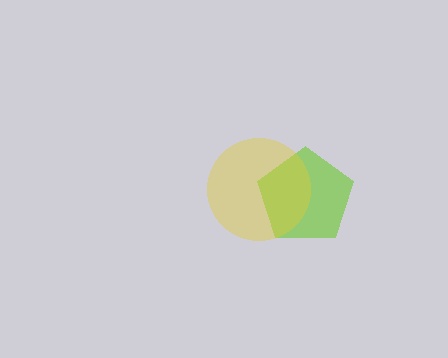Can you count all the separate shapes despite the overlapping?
Yes, there are 2 separate shapes.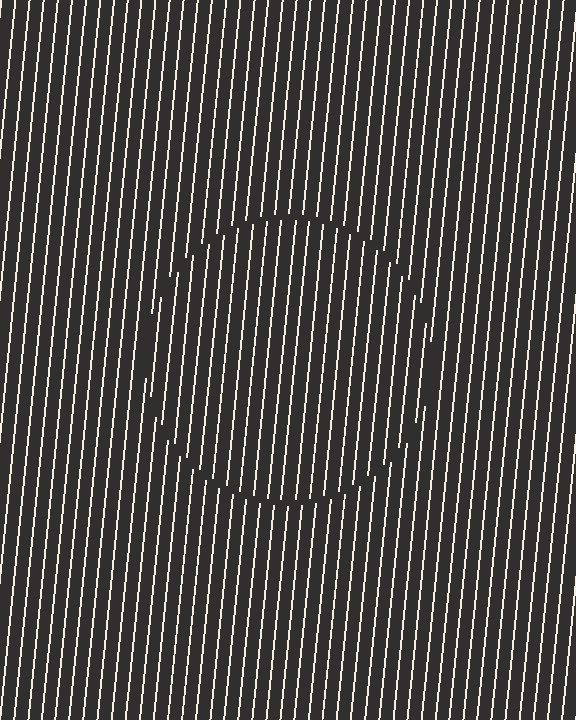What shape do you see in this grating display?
An illusory circle. The interior of the shape contains the same grating, shifted by half a period — the contour is defined by the phase discontinuity where line-ends from the inner and outer gratings abut.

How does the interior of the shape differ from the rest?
The interior of the shape contains the same grating, shifted by half a period — the contour is defined by the phase discontinuity where line-ends from the inner and outer gratings abut.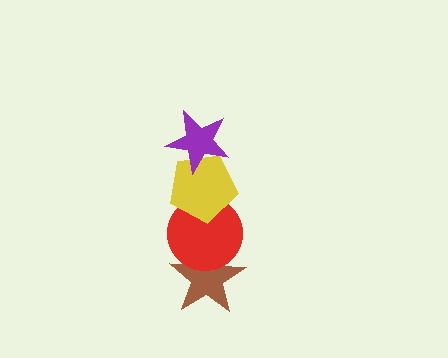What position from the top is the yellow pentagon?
The yellow pentagon is 2nd from the top.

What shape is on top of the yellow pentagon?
The purple star is on top of the yellow pentagon.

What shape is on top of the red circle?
The yellow pentagon is on top of the red circle.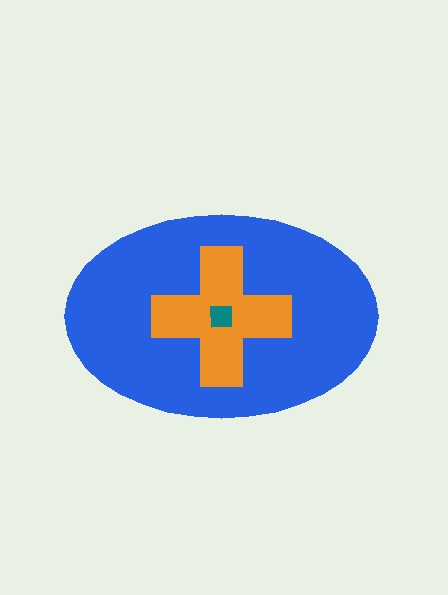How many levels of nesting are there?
3.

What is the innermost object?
The teal square.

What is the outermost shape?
The blue ellipse.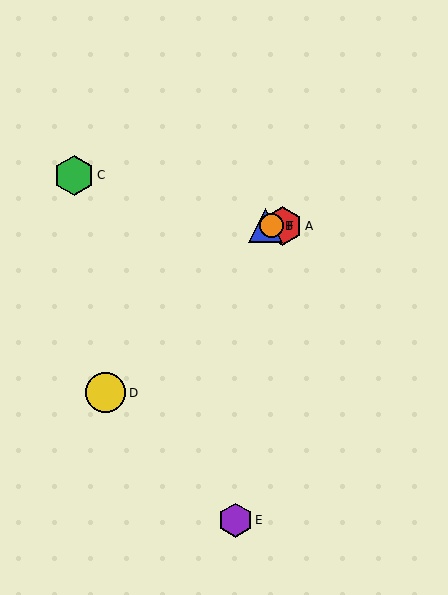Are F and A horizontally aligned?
Yes, both are at y≈226.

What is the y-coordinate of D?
Object D is at y≈393.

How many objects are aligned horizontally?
3 objects (A, B, F) are aligned horizontally.